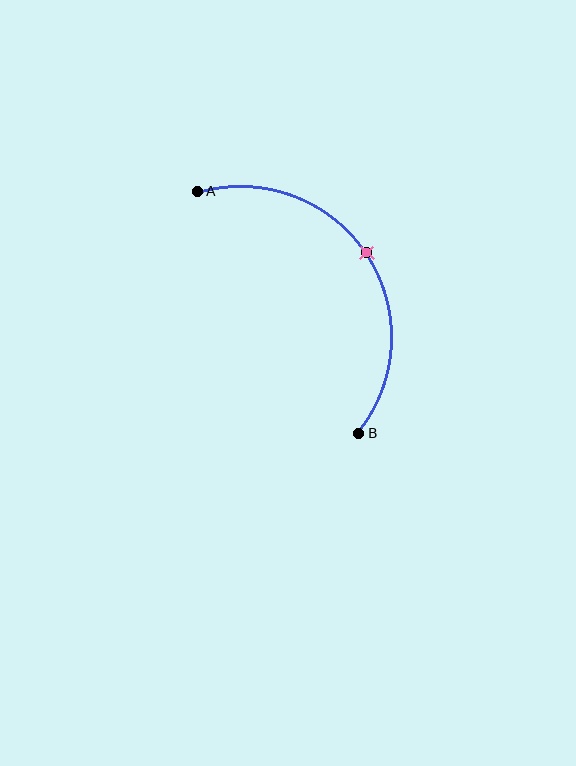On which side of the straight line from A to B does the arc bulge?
The arc bulges above and to the right of the straight line connecting A and B.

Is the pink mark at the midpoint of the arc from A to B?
Yes. The pink mark lies on the arc at equal arc-length from both A and B — it is the arc midpoint.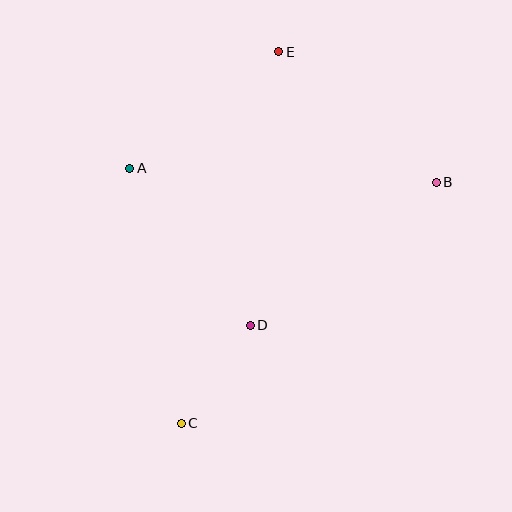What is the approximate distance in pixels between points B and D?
The distance between B and D is approximately 235 pixels.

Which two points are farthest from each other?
Points C and E are farthest from each other.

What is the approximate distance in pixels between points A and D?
The distance between A and D is approximately 198 pixels.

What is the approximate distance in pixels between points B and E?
The distance between B and E is approximately 205 pixels.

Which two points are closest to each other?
Points C and D are closest to each other.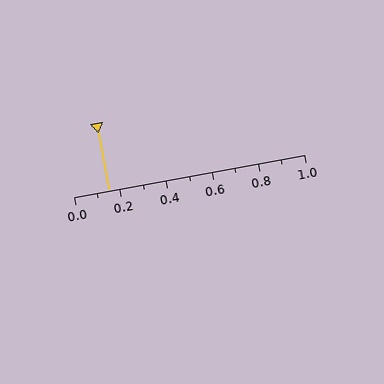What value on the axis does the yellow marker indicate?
The marker indicates approximately 0.15.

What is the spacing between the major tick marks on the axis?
The major ticks are spaced 0.2 apart.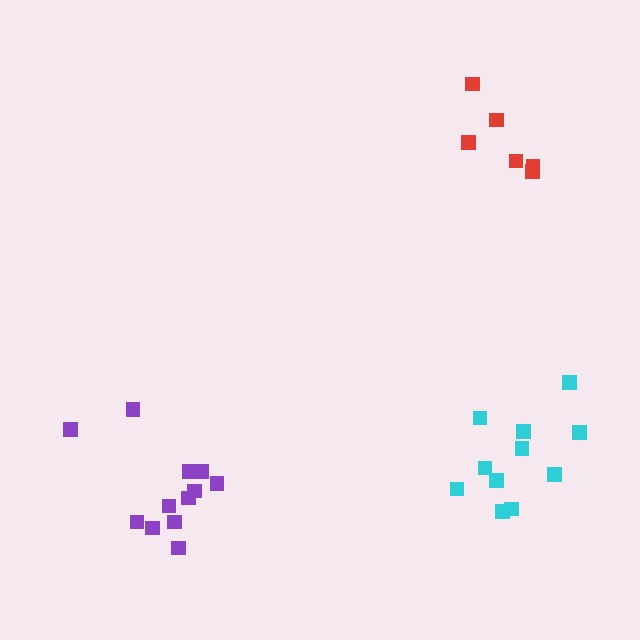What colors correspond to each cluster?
The clusters are colored: red, cyan, purple.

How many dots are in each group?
Group 1: 6 dots, Group 2: 11 dots, Group 3: 12 dots (29 total).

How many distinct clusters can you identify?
There are 3 distinct clusters.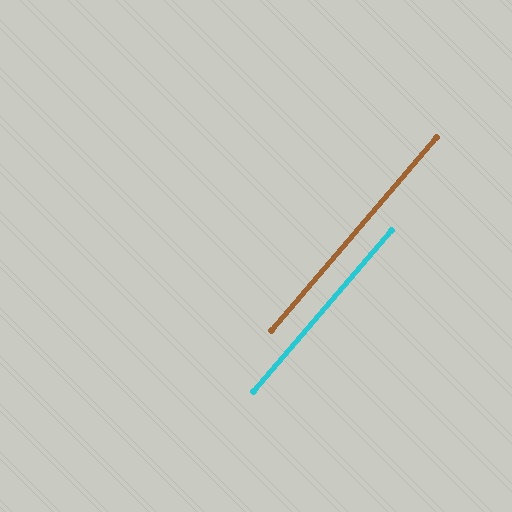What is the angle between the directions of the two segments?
Approximately 0 degrees.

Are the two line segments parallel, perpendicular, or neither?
Parallel — their directions differ by only 0.2°.